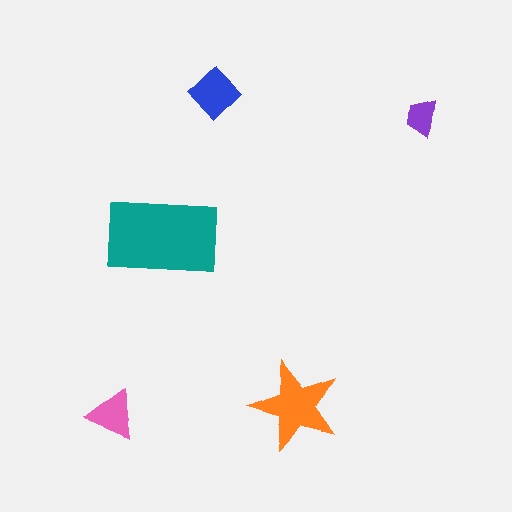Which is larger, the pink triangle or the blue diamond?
The blue diamond.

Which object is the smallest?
The purple trapezoid.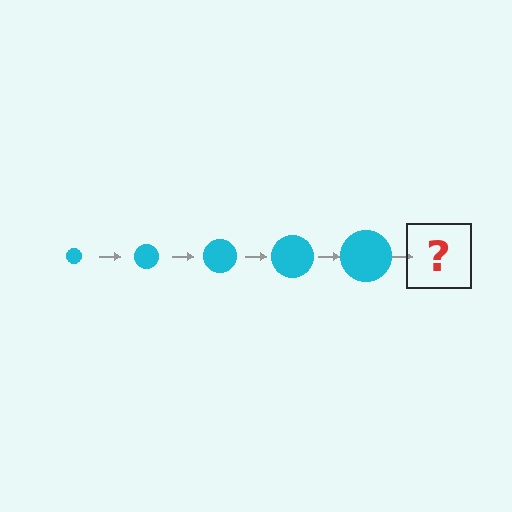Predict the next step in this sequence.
The next step is a cyan circle, larger than the previous one.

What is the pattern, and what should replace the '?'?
The pattern is that the circle gets progressively larger each step. The '?' should be a cyan circle, larger than the previous one.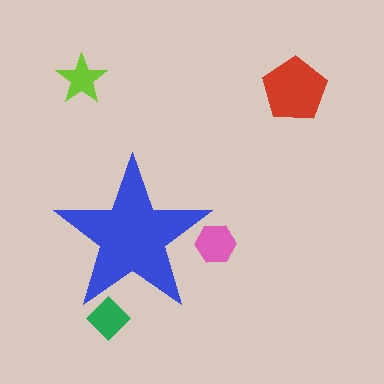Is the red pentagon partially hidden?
No, the red pentagon is fully visible.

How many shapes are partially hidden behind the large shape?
2 shapes are partially hidden.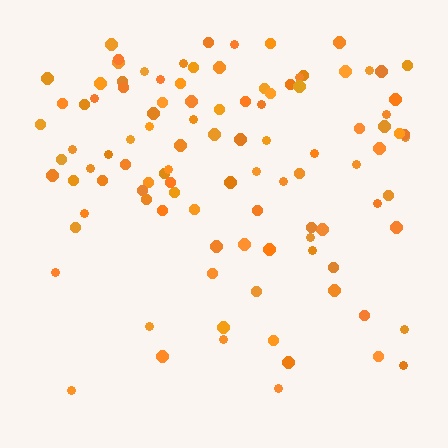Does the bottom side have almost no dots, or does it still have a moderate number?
Still a moderate number, just noticeably fewer than the top.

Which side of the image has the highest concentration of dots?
The top.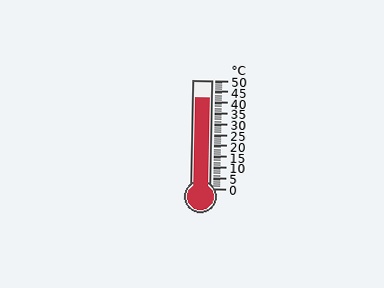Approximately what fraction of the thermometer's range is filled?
The thermometer is filled to approximately 85% of its range.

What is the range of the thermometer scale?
The thermometer scale ranges from 0°C to 50°C.